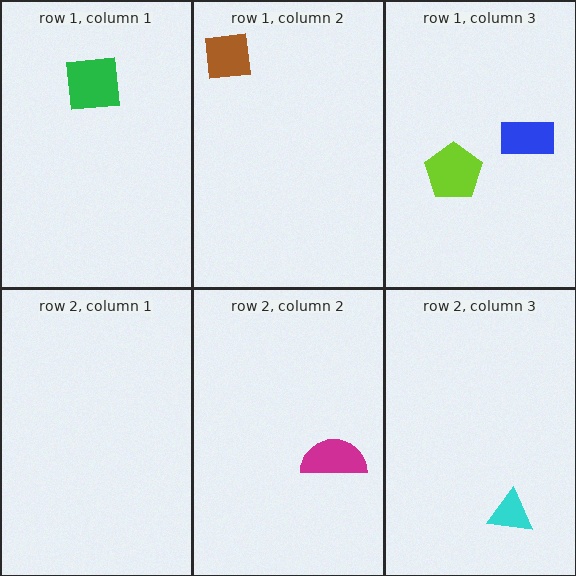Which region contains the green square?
The row 1, column 1 region.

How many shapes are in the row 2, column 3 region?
1.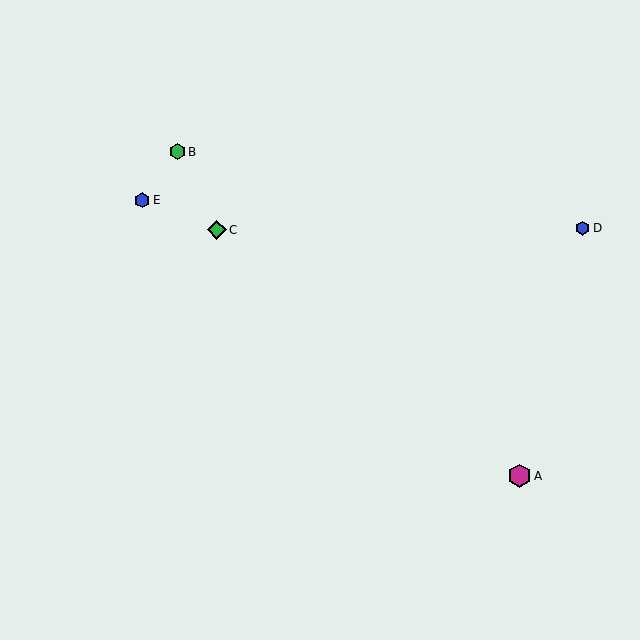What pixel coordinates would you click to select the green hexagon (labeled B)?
Click at (177, 152) to select the green hexagon B.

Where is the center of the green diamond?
The center of the green diamond is at (217, 230).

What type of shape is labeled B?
Shape B is a green hexagon.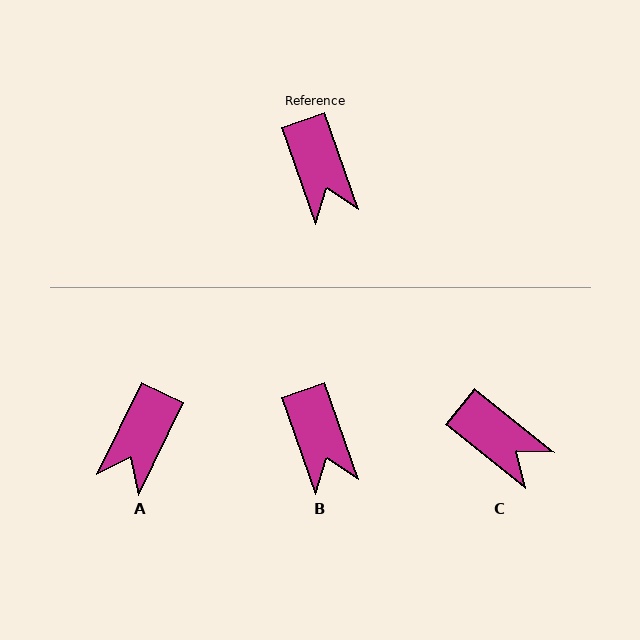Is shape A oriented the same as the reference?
No, it is off by about 46 degrees.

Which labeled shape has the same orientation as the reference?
B.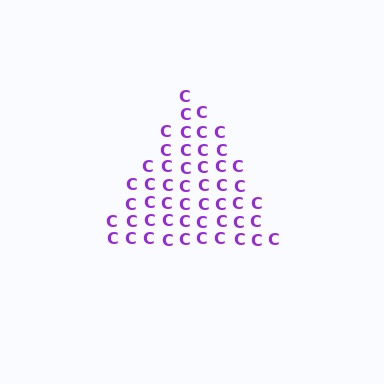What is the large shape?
The large shape is a triangle.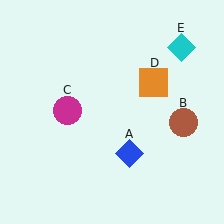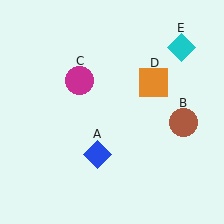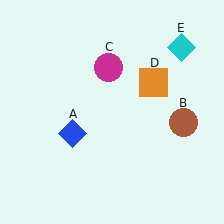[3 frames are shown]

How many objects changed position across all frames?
2 objects changed position: blue diamond (object A), magenta circle (object C).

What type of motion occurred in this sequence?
The blue diamond (object A), magenta circle (object C) rotated clockwise around the center of the scene.